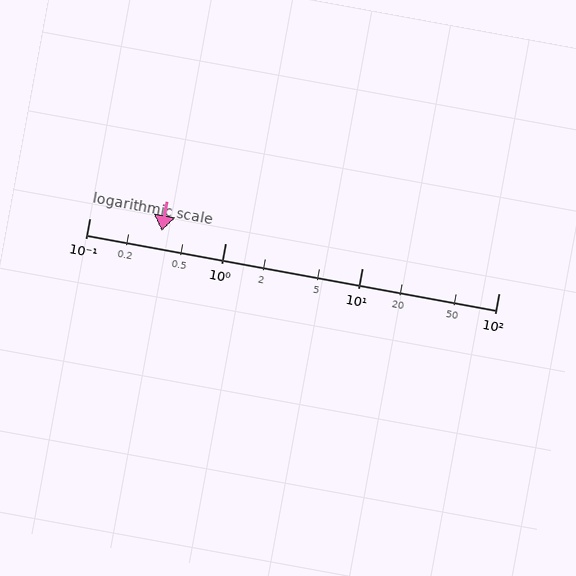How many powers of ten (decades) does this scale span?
The scale spans 3 decades, from 0.1 to 100.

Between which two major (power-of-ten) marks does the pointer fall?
The pointer is between 0.1 and 1.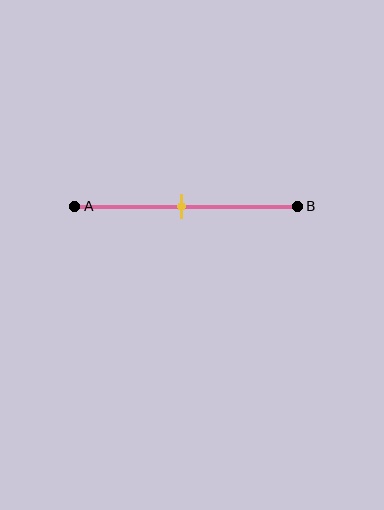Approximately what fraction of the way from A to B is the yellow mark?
The yellow mark is approximately 50% of the way from A to B.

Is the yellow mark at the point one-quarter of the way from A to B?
No, the mark is at about 50% from A, not at the 25% one-quarter point.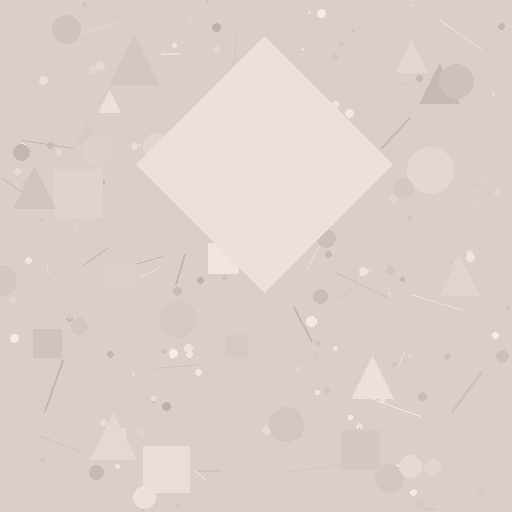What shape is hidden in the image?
A diamond is hidden in the image.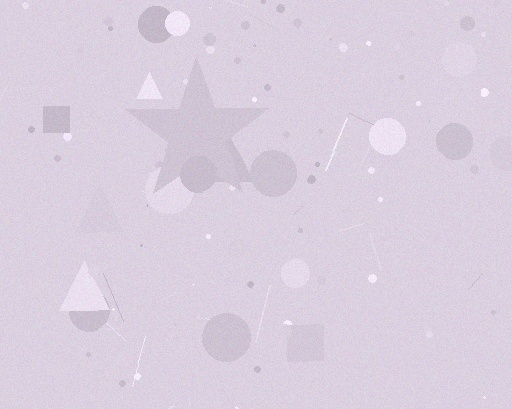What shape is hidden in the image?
A star is hidden in the image.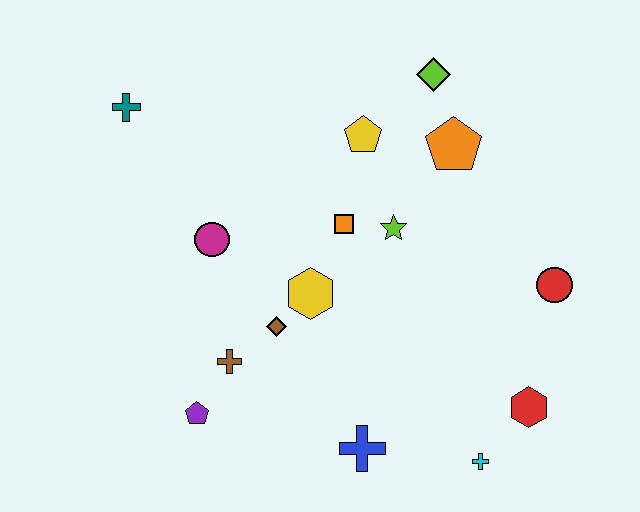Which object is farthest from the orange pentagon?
The purple pentagon is farthest from the orange pentagon.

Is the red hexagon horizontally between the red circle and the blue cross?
Yes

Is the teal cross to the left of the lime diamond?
Yes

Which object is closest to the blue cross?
The cyan cross is closest to the blue cross.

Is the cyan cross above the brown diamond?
No